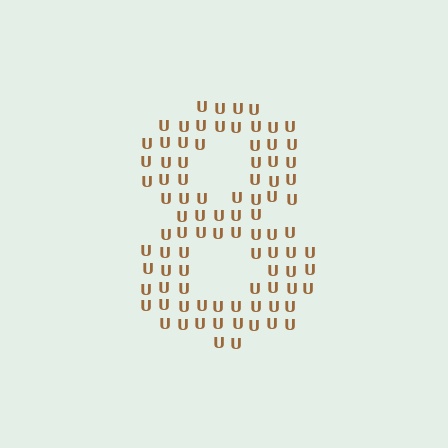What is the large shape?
The large shape is the digit 8.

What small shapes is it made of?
It is made of small letter U's.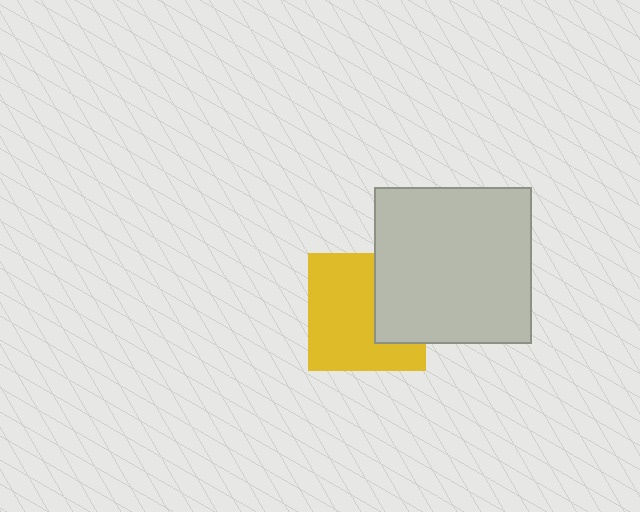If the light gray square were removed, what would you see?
You would see the complete yellow square.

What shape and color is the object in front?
The object in front is a light gray square.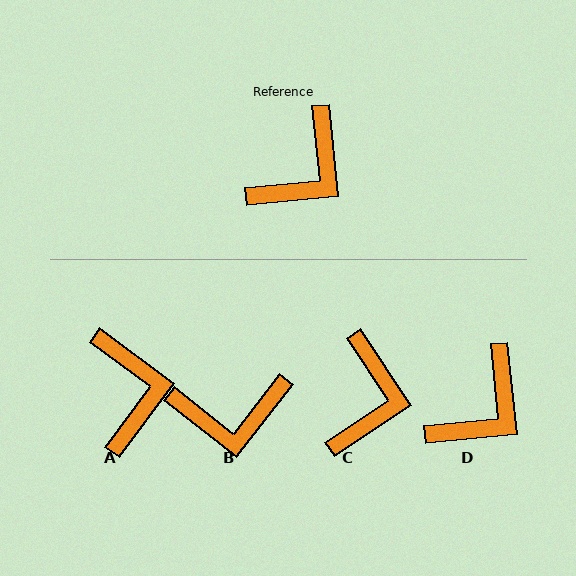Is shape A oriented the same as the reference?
No, it is off by about 48 degrees.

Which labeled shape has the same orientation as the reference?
D.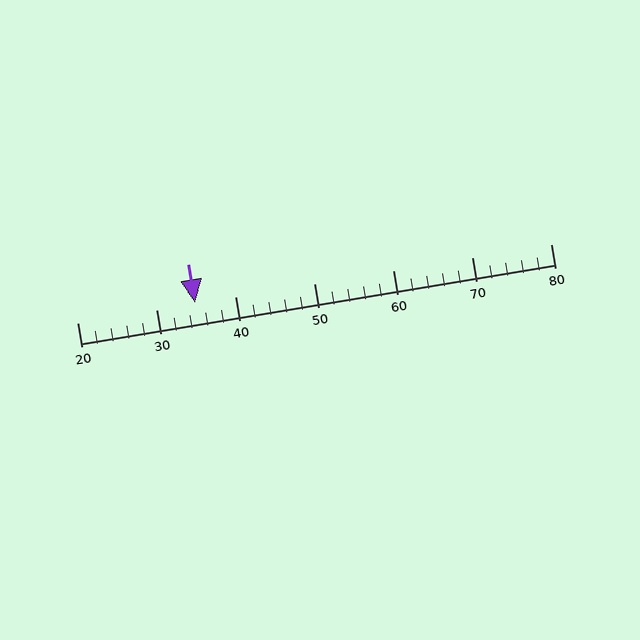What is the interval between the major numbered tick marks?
The major tick marks are spaced 10 units apart.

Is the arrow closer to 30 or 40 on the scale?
The arrow is closer to 30.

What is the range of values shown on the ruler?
The ruler shows values from 20 to 80.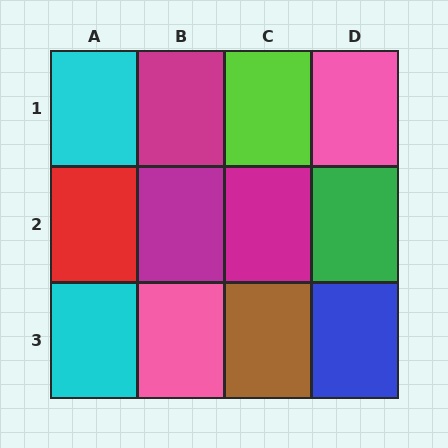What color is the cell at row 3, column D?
Blue.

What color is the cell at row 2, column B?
Magenta.